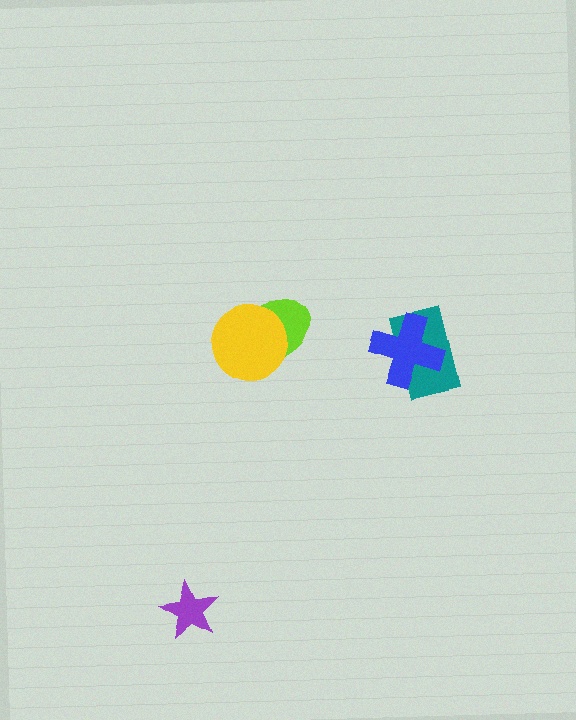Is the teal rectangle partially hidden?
Yes, it is partially covered by another shape.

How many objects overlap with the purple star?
0 objects overlap with the purple star.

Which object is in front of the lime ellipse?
The yellow circle is in front of the lime ellipse.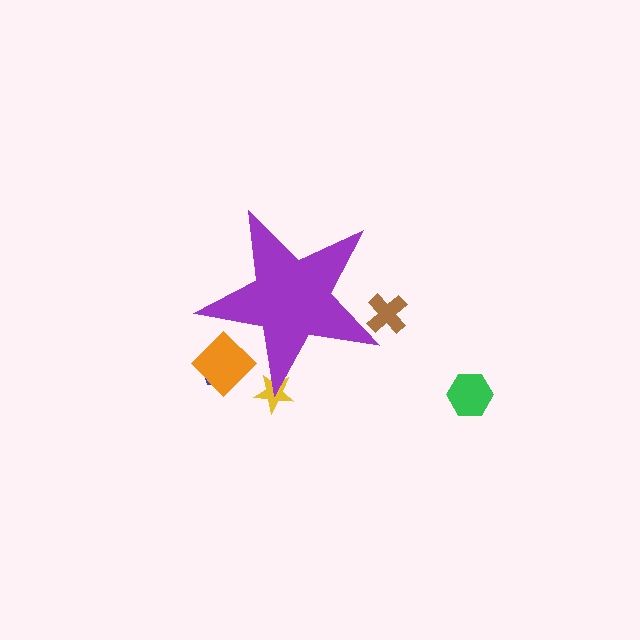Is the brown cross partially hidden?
Yes, the brown cross is partially hidden behind the purple star.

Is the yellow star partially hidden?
Yes, the yellow star is partially hidden behind the purple star.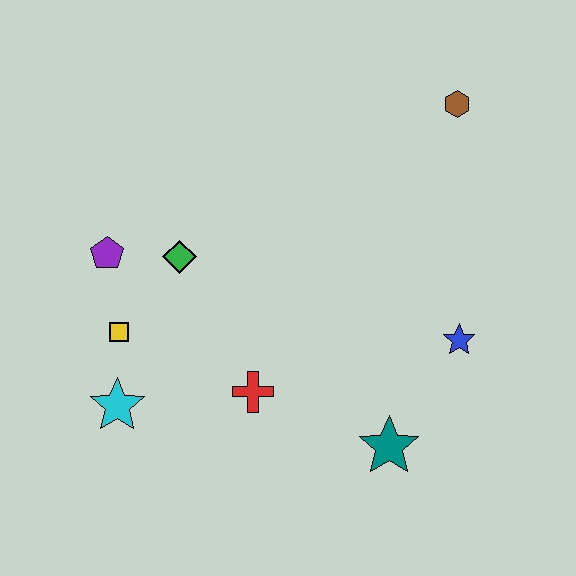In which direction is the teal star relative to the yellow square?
The teal star is to the right of the yellow square.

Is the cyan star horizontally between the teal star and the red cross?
No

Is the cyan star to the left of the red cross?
Yes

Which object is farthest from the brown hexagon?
The cyan star is farthest from the brown hexagon.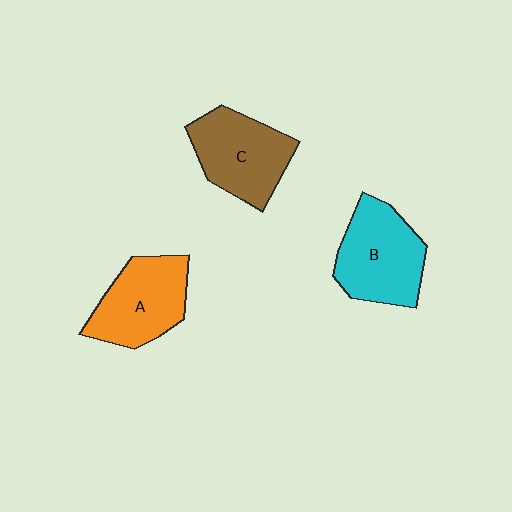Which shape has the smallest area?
Shape A (orange).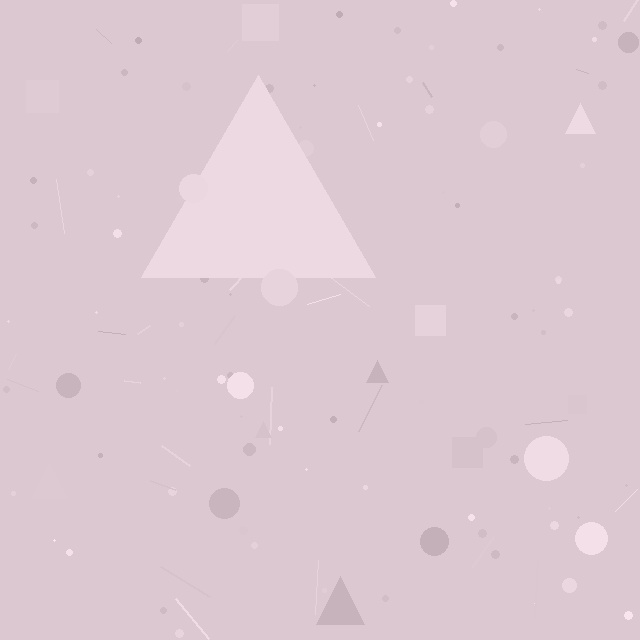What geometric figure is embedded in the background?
A triangle is embedded in the background.